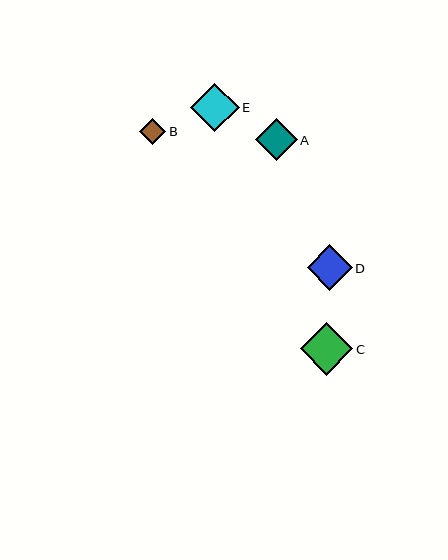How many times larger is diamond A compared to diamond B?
Diamond A is approximately 1.6 times the size of diamond B.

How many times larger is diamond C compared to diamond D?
Diamond C is approximately 1.2 times the size of diamond D.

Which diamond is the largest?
Diamond C is the largest with a size of approximately 53 pixels.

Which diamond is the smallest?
Diamond B is the smallest with a size of approximately 27 pixels.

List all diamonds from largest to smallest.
From largest to smallest: C, E, D, A, B.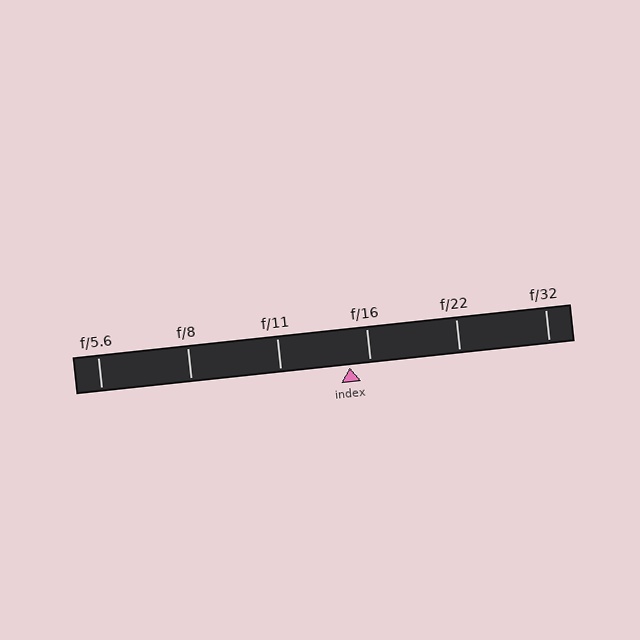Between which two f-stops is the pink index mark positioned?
The index mark is between f/11 and f/16.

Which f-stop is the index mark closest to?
The index mark is closest to f/16.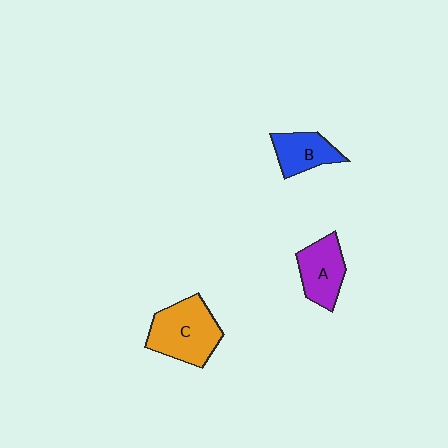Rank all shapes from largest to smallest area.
From largest to smallest: C (orange), A (purple), B (blue).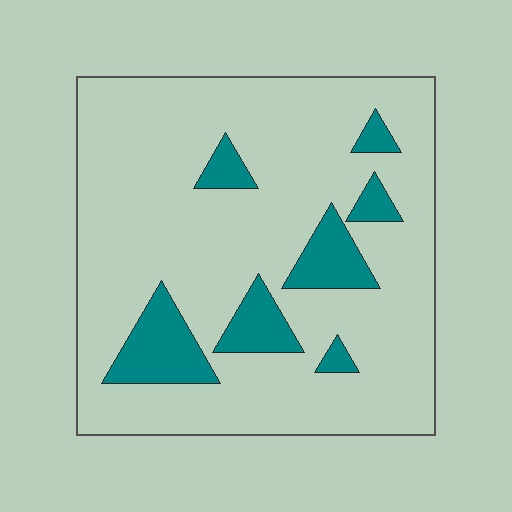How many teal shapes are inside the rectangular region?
7.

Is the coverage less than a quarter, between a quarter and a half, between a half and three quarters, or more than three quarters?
Less than a quarter.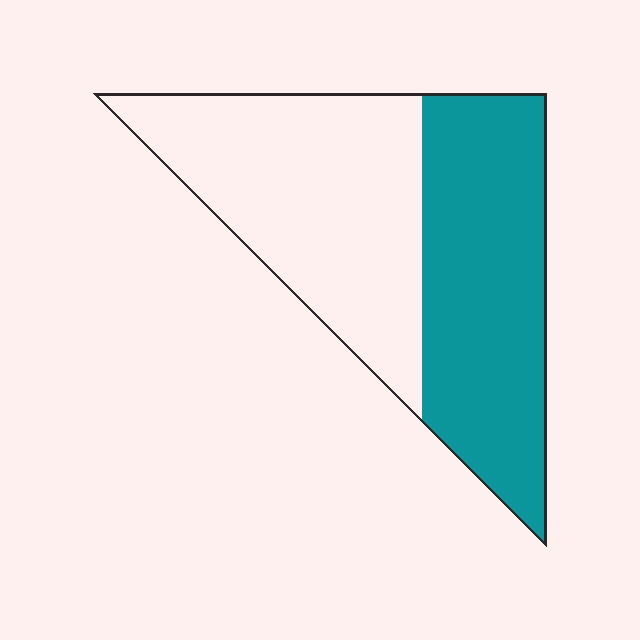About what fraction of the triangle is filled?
About one half (1/2).